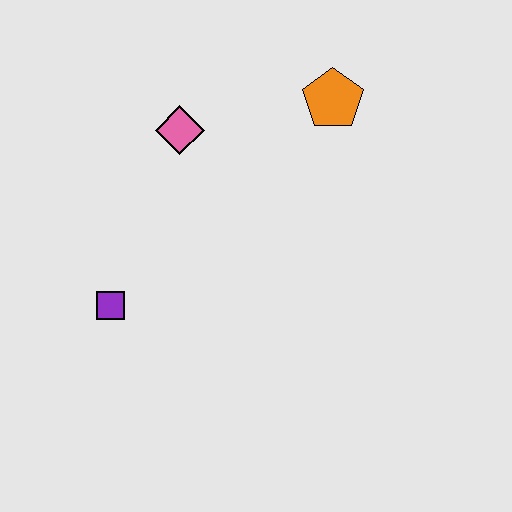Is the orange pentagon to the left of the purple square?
No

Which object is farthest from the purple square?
The orange pentagon is farthest from the purple square.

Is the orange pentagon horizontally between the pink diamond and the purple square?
No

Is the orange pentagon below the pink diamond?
No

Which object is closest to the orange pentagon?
The pink diamond is closest to the orange pentagon.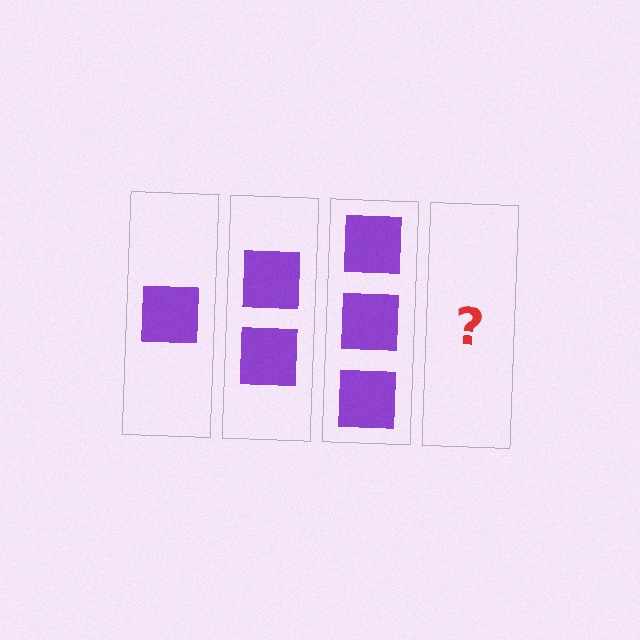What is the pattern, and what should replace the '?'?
The pattern is that each step adds one more square. The '?' should be 4 squares.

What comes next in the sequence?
The next element should be 4 squares.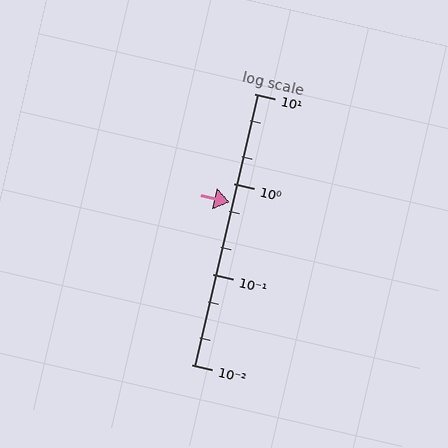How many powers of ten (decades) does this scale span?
The scale spans 3 decades, from 0.01 to 10.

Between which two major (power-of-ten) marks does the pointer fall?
The pointer is between 0.1 and 1.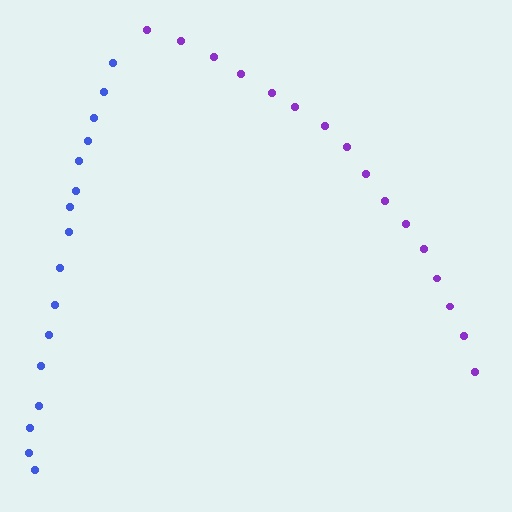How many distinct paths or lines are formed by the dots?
There are 2 distinct paths.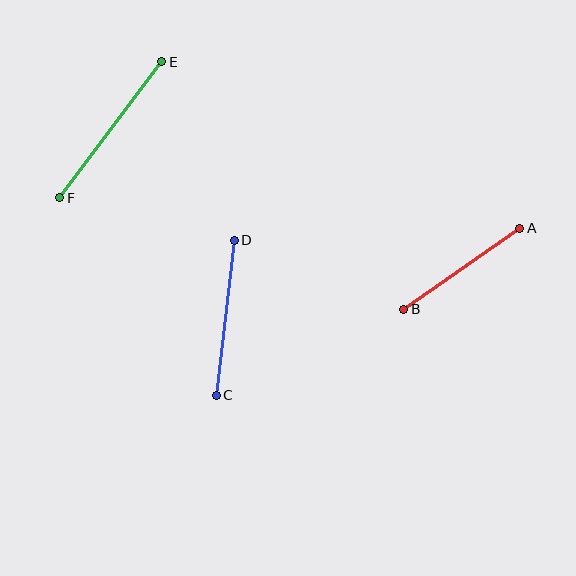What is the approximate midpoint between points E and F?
The midpoint is at approximately (111, 130) pixels.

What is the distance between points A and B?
The distance is approximately 141 pixels.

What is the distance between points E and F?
The distance is approximately 170 pixels.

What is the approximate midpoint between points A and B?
The midpoint is at approximately (462, 269) pixels.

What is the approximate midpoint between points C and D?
The midpoint is at approximately (225, 318) pixels.